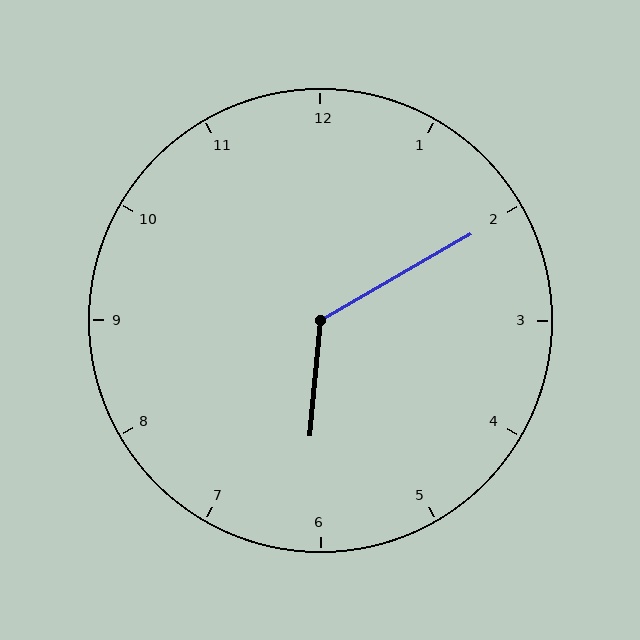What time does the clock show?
6:10.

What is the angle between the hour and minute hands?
Approximately 125 degrees.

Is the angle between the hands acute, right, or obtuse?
It is obtuse.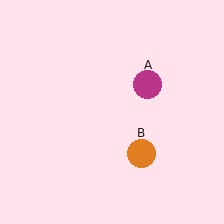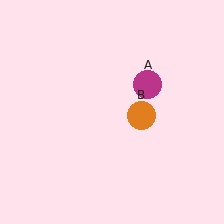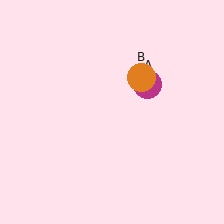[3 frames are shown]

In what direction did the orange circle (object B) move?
The orange circle (object B) moved up.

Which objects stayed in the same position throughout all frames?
Magenta circle (object A) remained stationary.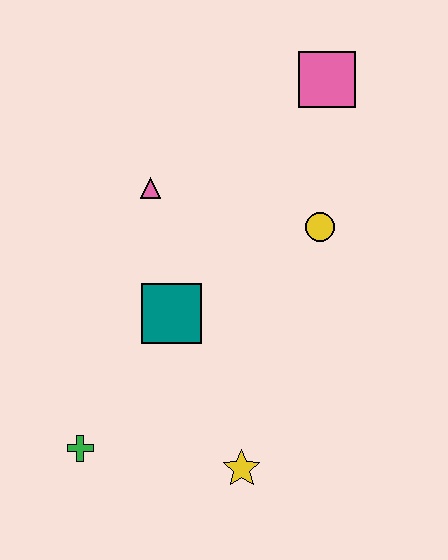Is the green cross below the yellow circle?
Yes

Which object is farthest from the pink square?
The green cross is farthest from the pink square.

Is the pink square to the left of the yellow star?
No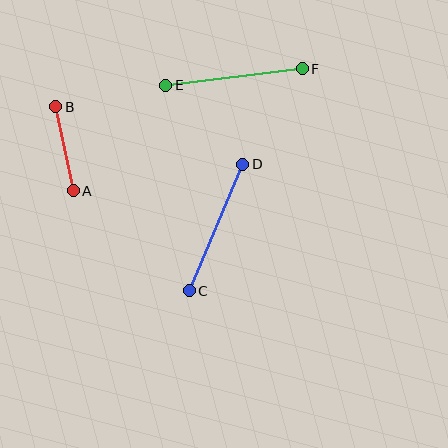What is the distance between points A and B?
The distance is approximately 86 pixels.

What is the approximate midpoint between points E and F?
The midpoint is at approximately (234, 77) pixels.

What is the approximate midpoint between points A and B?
The midpoint is at approximately (65, 149) pixels.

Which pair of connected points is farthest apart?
Points C and D are farthest apart.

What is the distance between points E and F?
The distance is approximately 138 pixels.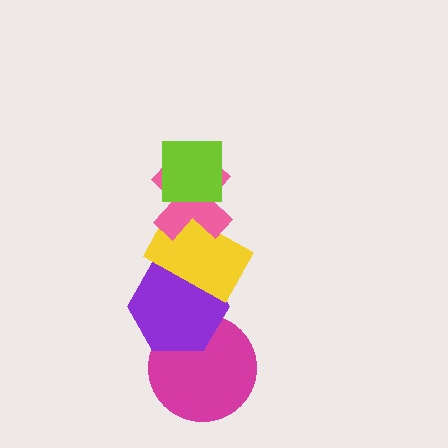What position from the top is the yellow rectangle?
The yellow rectangle is 3rd from the top.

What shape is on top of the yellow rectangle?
The pink cross is on top of the yellow rectangle.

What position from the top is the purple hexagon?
The purple hexagon is 4th from the top.